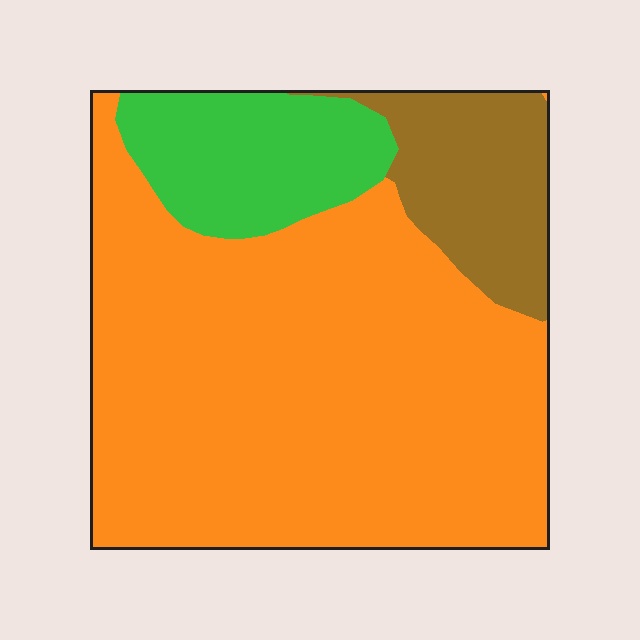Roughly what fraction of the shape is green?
Green takes up less than a quarter of the shape.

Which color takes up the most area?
Orange, at roughly 70%.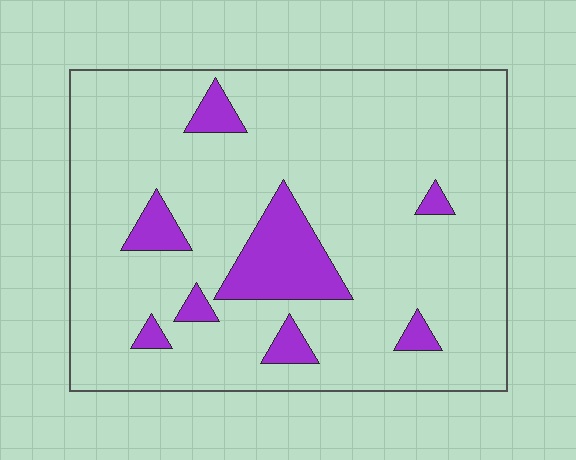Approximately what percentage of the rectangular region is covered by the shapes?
Approximately 15%.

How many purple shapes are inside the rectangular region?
8.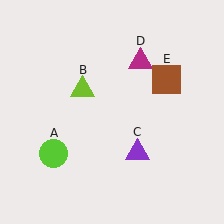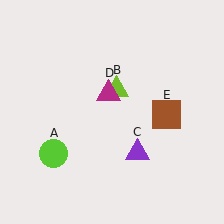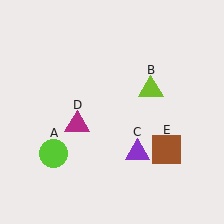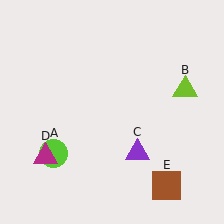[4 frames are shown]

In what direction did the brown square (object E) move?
The brown square (object E) moved down.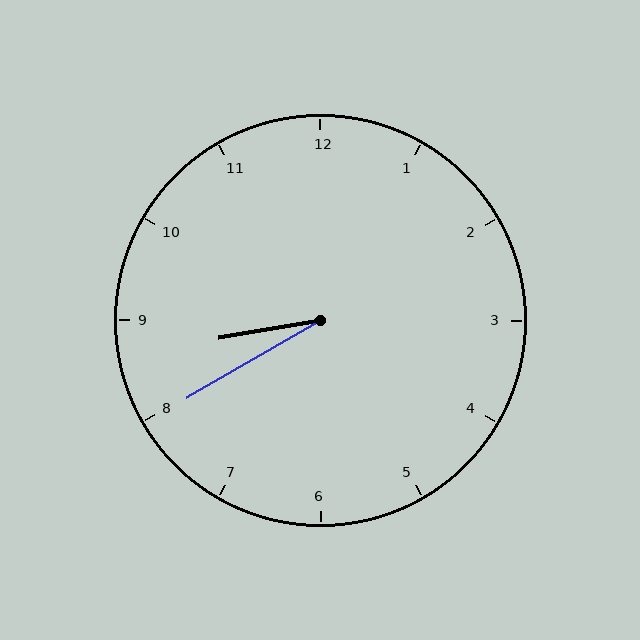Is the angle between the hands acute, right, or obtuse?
It is acute.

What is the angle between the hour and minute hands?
Approximately 20 degrees.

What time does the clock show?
8:40.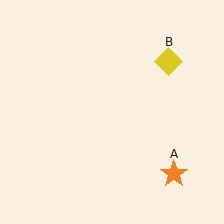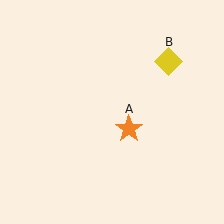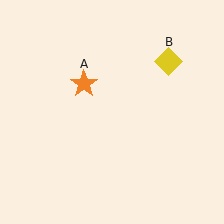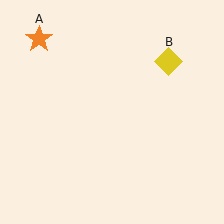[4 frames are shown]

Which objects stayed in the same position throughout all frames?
Yellow diamond (object B) remained stationary.